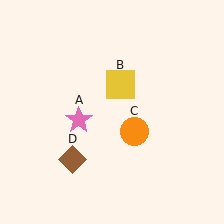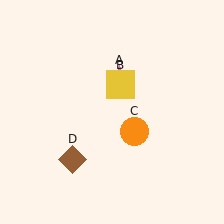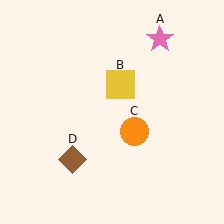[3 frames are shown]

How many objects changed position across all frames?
1 object changed position: pink star (object A).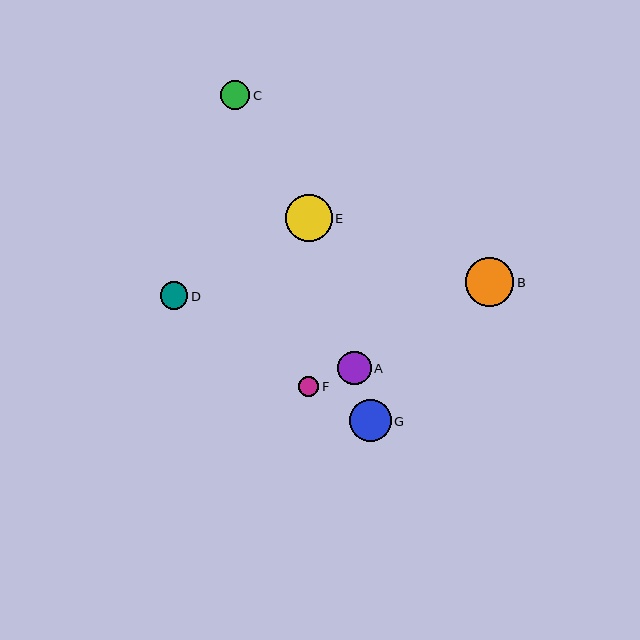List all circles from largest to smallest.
From largest to smallest: B, E, G, A, C, D, F.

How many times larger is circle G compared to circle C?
Circle G is approximately 1.4 times the size of circle C.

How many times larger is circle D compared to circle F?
Circle D is approximately 1.4 times the size of circle F.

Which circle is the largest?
Circle B is the largest with a size of approximately 48 pixels.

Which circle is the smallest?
Circle F is the smallest with a size of approximately 20 pixels.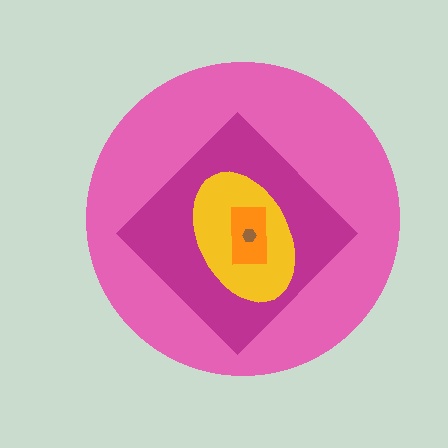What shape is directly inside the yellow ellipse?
The orange rectangle.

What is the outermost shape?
The pink circle.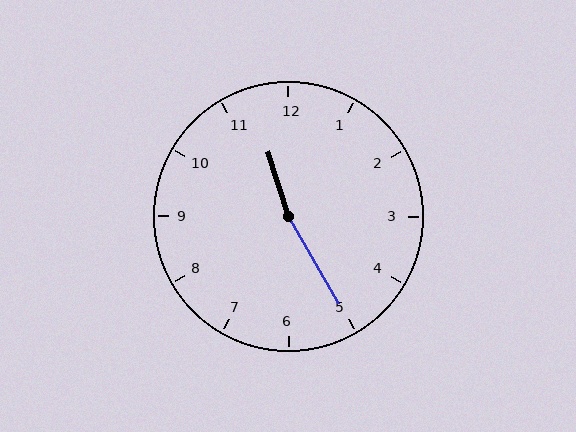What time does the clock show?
11:25.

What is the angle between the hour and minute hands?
Approximately 168 degrees.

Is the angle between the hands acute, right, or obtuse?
It is obtuse.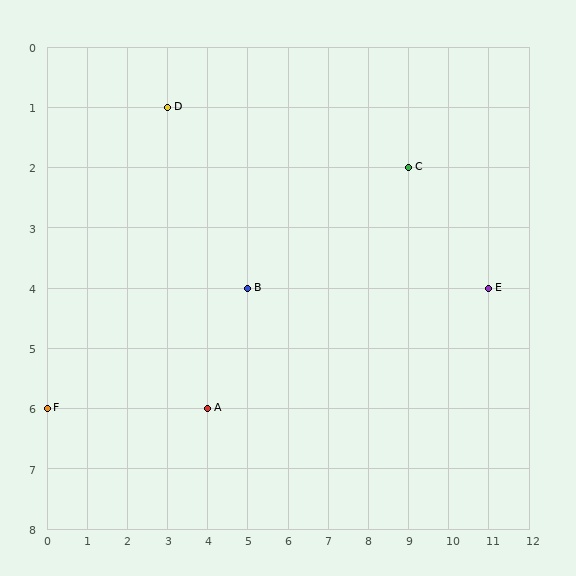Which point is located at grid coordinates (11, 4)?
Point E is at (11, 4).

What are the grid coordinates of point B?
Point B is at grid coordinates (5, 4).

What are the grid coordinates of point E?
Point E is at grid coordinates (11, 4).